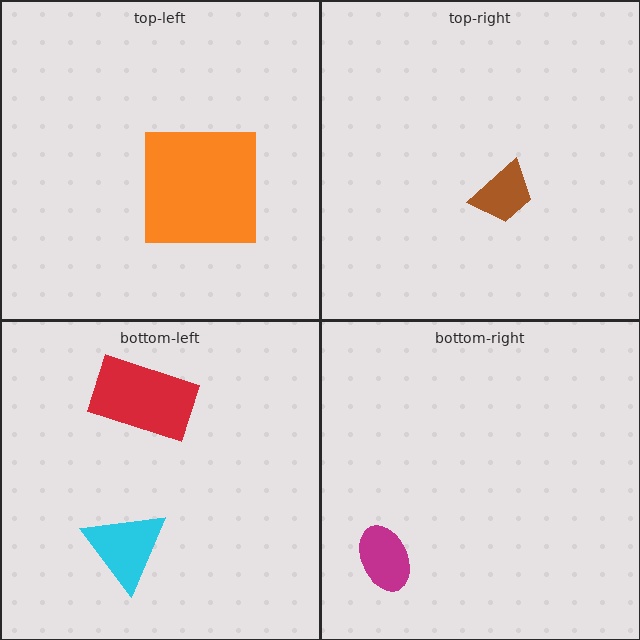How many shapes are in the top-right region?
1.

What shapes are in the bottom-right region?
The magenta ellipse.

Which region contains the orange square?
The top-left region.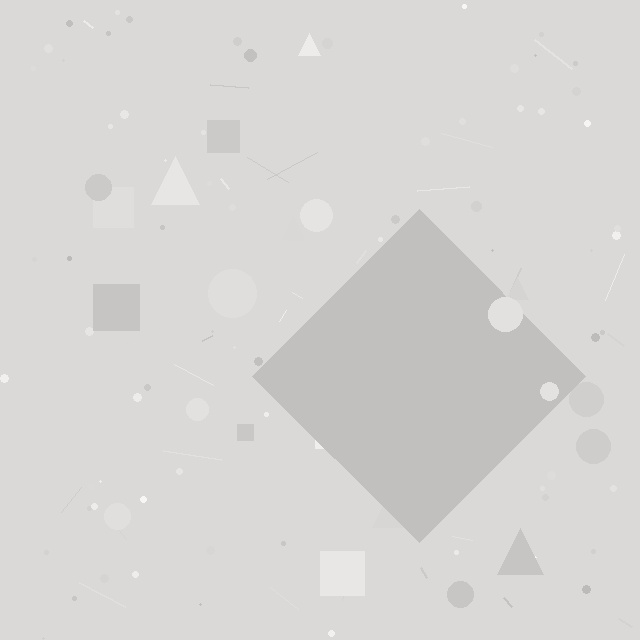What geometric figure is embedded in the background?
A diamond is embedded in the background.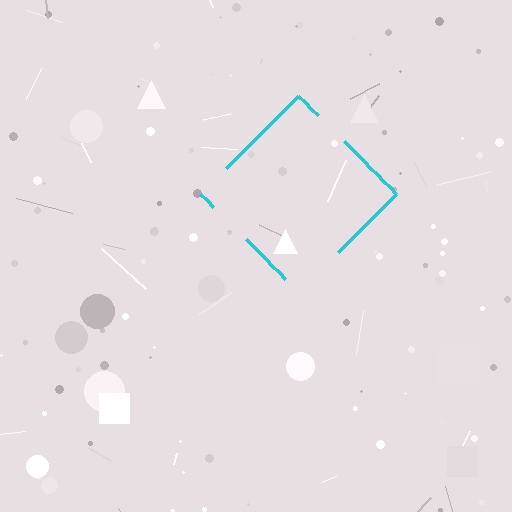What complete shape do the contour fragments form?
The contour fragments form a diamond.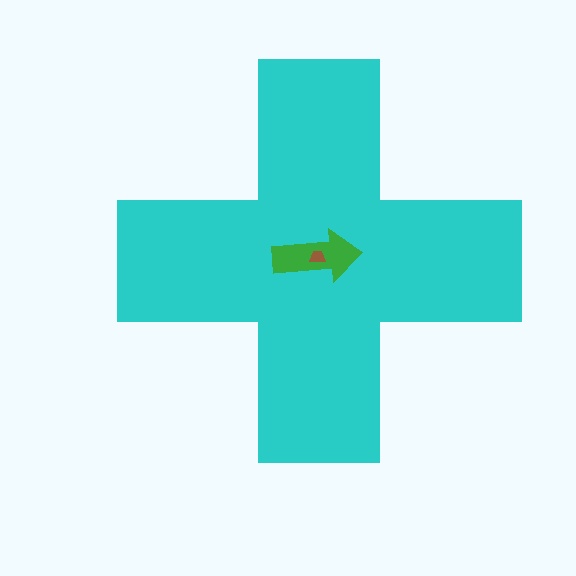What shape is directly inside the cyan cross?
The green arrow.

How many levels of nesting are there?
3.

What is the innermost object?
The brown trapezoid.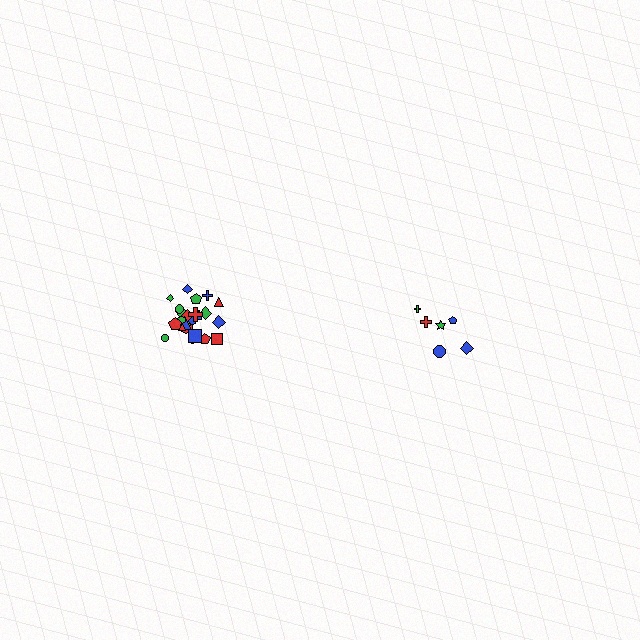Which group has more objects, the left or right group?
The left group.